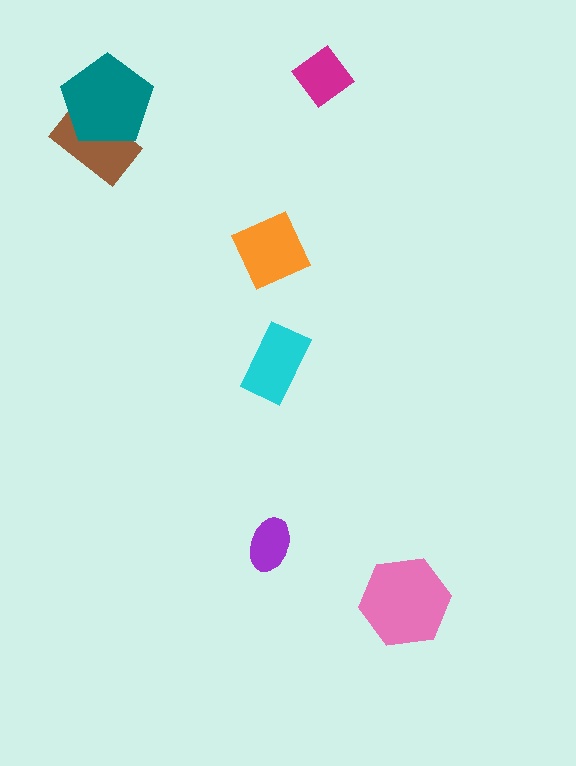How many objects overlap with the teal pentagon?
1 object overlaps with the teal pentagon.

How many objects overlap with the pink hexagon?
0 objects overlap with the pink hexagon.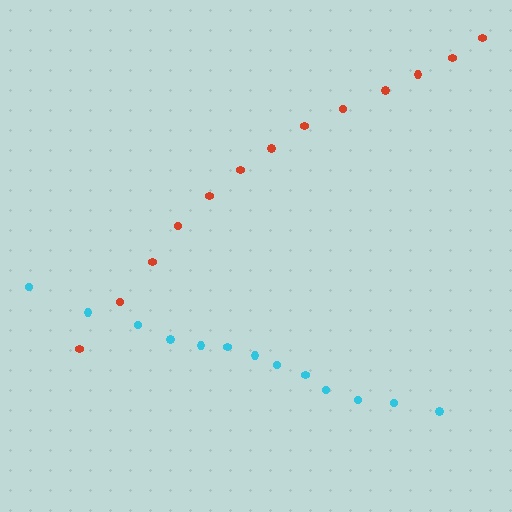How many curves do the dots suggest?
There are 2 distinct paths.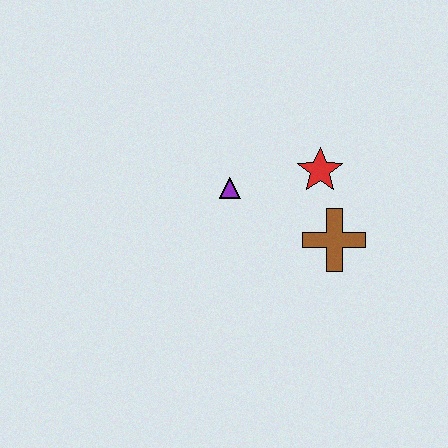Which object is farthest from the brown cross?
The purple triangle is farthest from the brown cross.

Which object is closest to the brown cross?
The red star is closest to the brown cross.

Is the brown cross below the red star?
Yes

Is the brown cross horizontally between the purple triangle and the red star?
No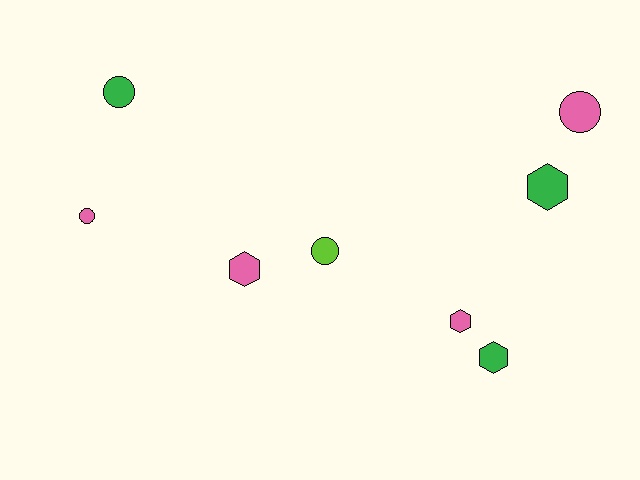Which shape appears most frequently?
Hexagon, with 4 objects.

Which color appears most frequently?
Pink, with 4 objects.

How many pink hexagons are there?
There are 2 pink hexagons.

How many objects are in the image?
There are 8 objects.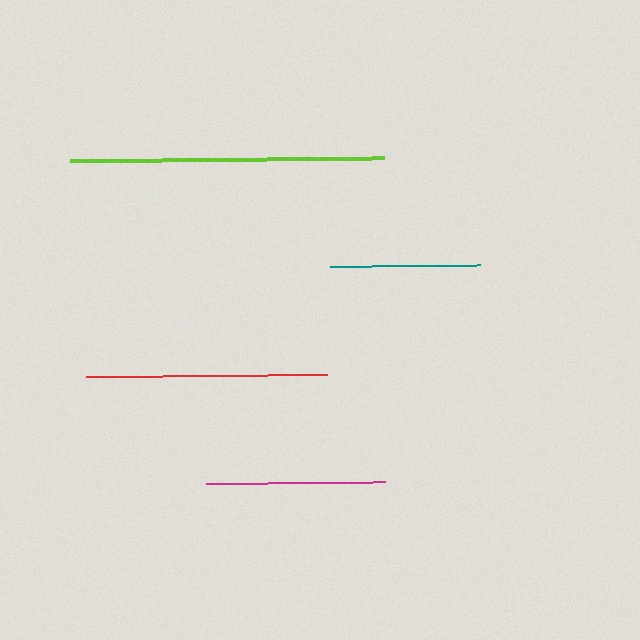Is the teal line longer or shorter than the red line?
The red line is longer than the teal line.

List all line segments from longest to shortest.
From longest to shortest: lime, red, magenta, teal.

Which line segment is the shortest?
The teal line is the shortest at approximately 150 pixels.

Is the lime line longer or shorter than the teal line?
The lime line is longer than the teal line.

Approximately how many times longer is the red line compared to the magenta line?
The red line is approximately 1.3 times the length of the magenta line.